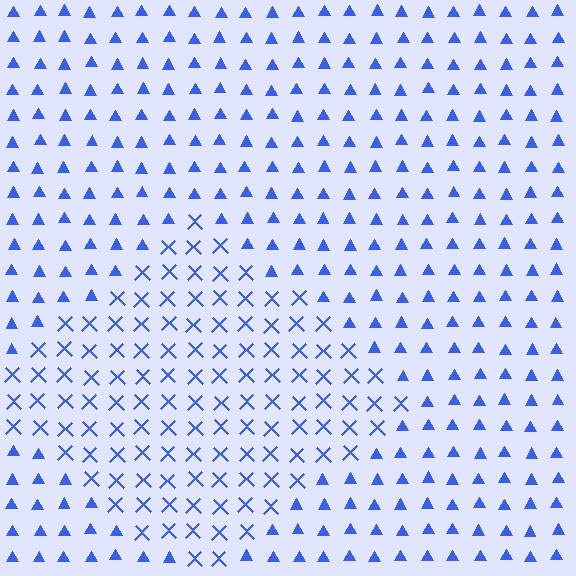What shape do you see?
I see a diamond.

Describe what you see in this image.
The image is filled with small blue elements arranged in a uniform grid. A diamond-shaped region contains X marks, while the surrounding area contains triangles. The boundary is defined purely by the change in element shape.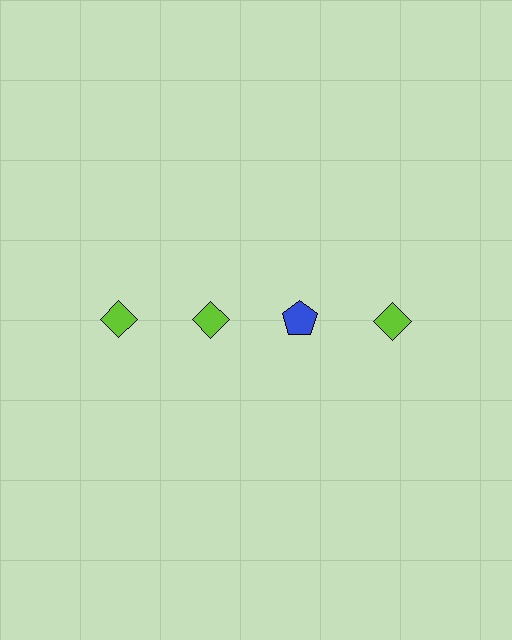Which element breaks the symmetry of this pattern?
The blue pentagon in the top row, center column breaks the symmetry. All other shapes are lime diamonds.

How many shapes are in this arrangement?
There are 4 shapes arranged in a grid pattern.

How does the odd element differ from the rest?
It differs in both color (blue instead of lime) and shape (pentagon instead of diamond).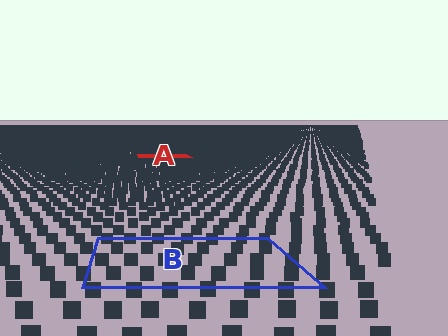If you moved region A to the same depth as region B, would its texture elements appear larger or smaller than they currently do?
They would appear larger. At a closer depth, the same texture elements are projected at a bigger on-screen size.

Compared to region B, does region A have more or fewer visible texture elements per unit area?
Region A has more texture elements per unit area — they are packed more densely because it is farther away.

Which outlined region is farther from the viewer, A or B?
Region A is farther from the viewer — the texture elements inside it appear smaller and more densely packed.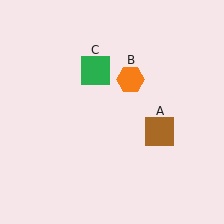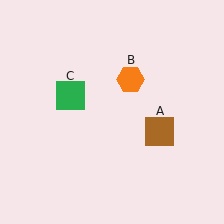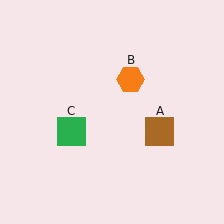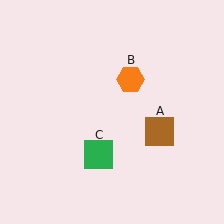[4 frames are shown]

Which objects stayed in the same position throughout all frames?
Brown square (object A) and orange hexagon (object B) remained stationary.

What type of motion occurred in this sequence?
The green square (object C) rotated counterclockwise around the center of the scene.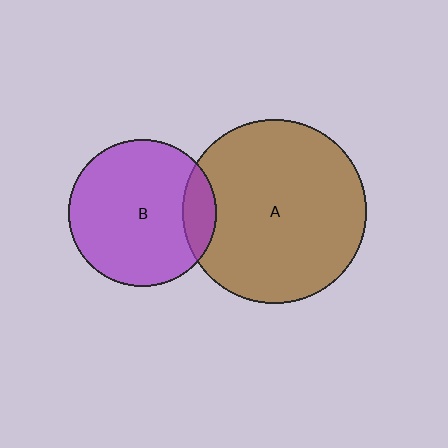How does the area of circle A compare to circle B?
Approximately 1.6 times.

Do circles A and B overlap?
Yes.